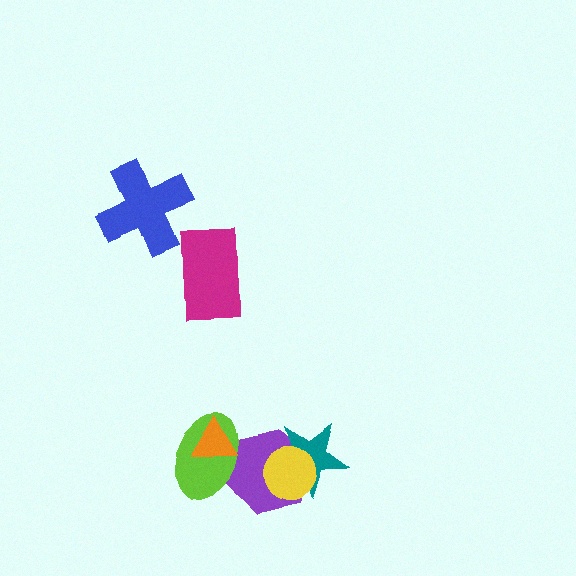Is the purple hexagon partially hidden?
Yes, it is partially covered by another shape.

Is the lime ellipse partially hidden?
Yes, it is partially covered by another shape.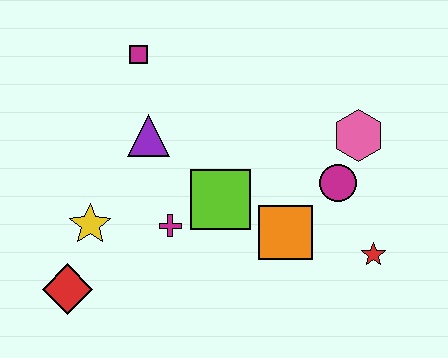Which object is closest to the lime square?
The magenta cross is closest to the lime square.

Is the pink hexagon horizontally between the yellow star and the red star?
Yes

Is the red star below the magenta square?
Yes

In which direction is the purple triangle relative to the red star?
The purple triangle is to the left of the red star.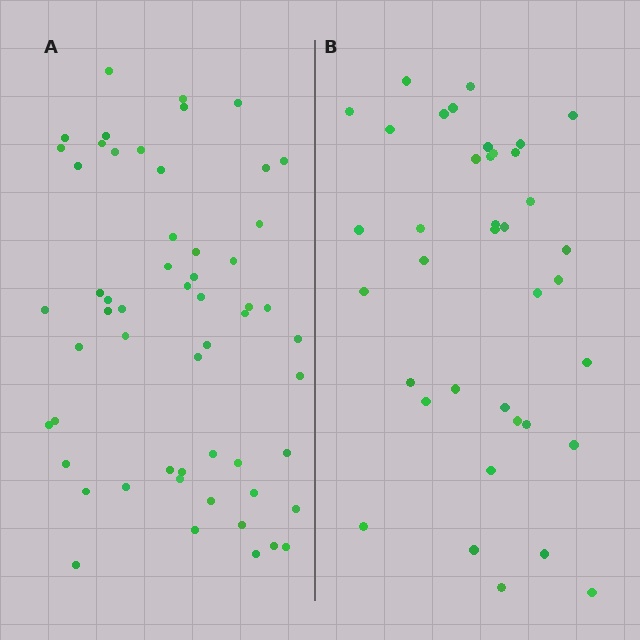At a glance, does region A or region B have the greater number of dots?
Region A (the left region) has more dots.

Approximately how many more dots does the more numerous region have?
Region A has approximately 20 more dots than region B.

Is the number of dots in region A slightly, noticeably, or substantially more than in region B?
Region A has substantially more. The ratio is roughly 1.5 to 1.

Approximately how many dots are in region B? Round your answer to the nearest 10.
About 40 dots. (The exact count is 38, which rounds to 40.)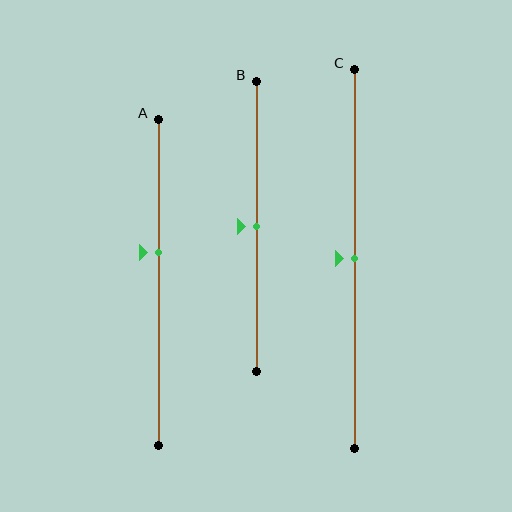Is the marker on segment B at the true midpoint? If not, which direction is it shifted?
Yes, the marker on segment B is at the true midpoint.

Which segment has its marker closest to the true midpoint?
Segment B has its marker closest to the true midpoint.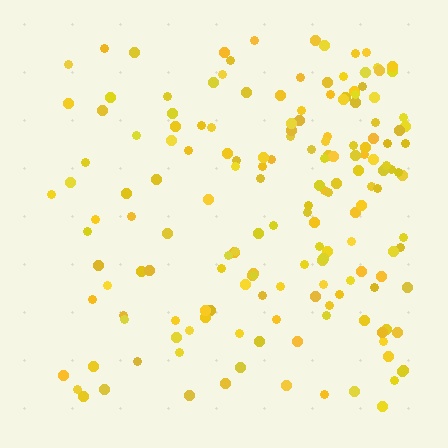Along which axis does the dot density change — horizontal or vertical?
Horizontal.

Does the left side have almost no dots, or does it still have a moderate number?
Still a moderate number, just noticeably fewer than the right.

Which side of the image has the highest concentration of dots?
The right.